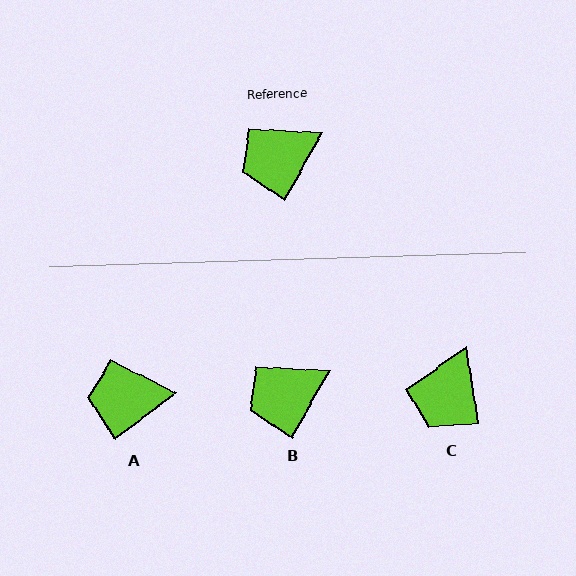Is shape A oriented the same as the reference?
No, it is off by about 24 degrees.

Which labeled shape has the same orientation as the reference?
B.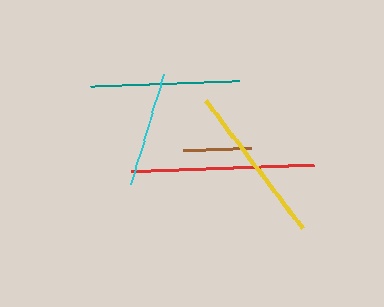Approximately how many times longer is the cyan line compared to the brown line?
The cyan line is approximately 1.7 times the length of the brown line.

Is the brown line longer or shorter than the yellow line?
The yellow line is longer than the brown line.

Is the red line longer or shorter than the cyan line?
The red line is longer than the cyan line.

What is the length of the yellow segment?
The yellow segment is approximately 161 pixels long.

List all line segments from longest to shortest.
From longest to shortest: red, yellow, teal, cyan, brown.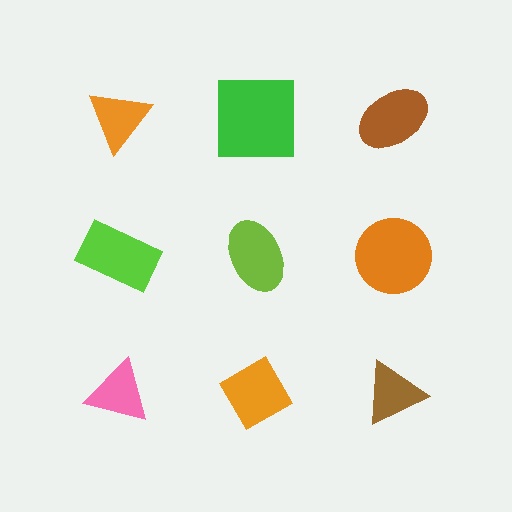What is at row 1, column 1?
An orange triangle.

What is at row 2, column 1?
A lime rectangle.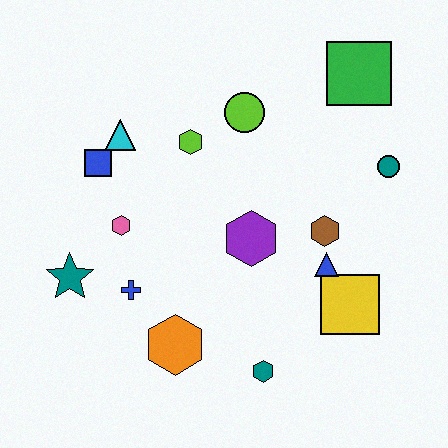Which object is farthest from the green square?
The teal star is farthest from the green square.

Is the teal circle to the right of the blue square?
Yes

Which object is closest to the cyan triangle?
The blue square is closest to the cyan triangle.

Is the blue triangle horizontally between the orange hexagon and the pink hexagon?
No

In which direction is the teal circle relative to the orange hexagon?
The teal circle is to the right of the orange hexagon.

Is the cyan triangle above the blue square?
Yes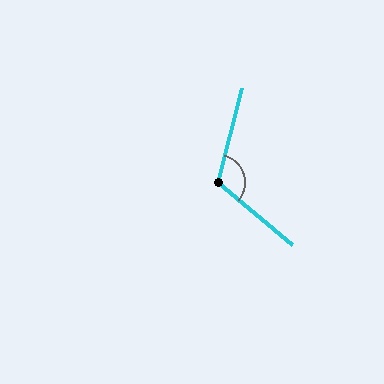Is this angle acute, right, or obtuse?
It is obtuse.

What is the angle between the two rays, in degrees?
Approximately 115 degrees.